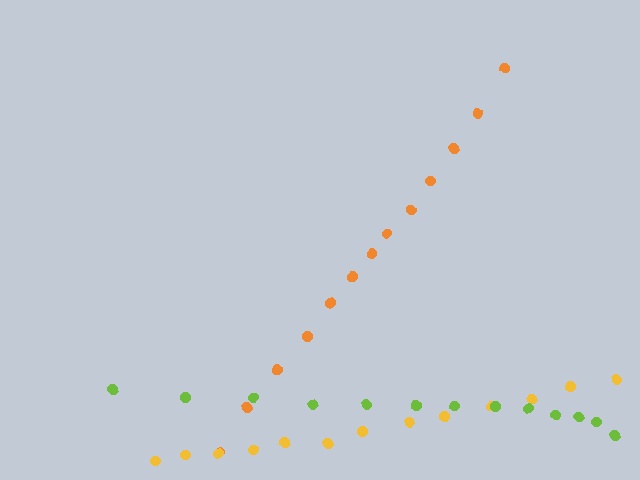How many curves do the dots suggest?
There are 3 distinct paths.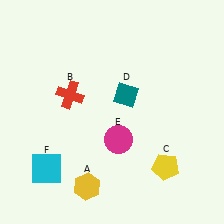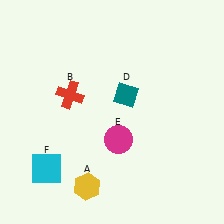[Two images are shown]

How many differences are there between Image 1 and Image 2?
There is 1 difference between the two images.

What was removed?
The yellow pentagon (C) was removed in Image 2.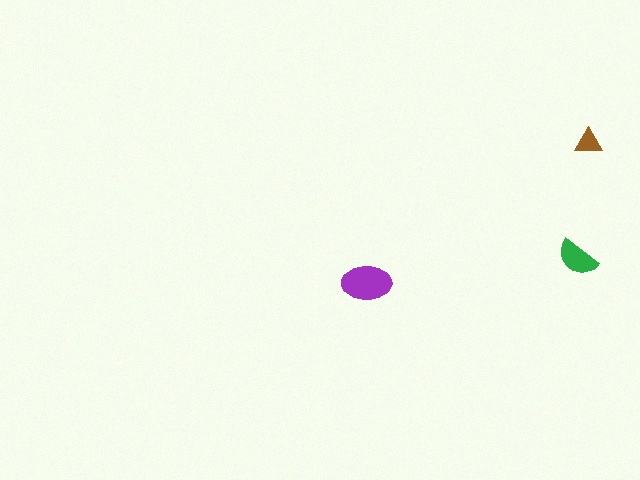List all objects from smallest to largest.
The brown triangle, the green semicircle, the purple ellipse.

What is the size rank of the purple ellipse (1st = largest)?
1st.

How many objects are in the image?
There are 3 objects in the image.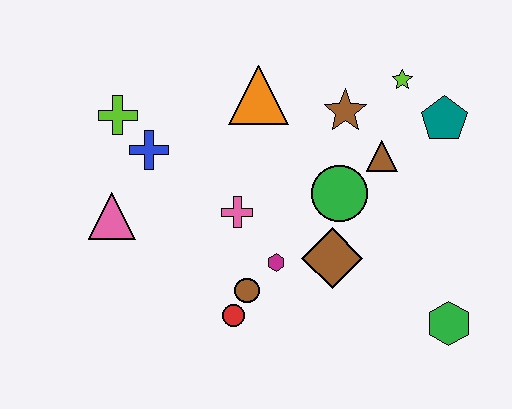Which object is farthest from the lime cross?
The green hexagon is farthest from the lime cross.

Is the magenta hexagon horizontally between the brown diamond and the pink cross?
Yes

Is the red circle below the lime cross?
Yes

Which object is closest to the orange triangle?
The brown star is closest to the orange triangle.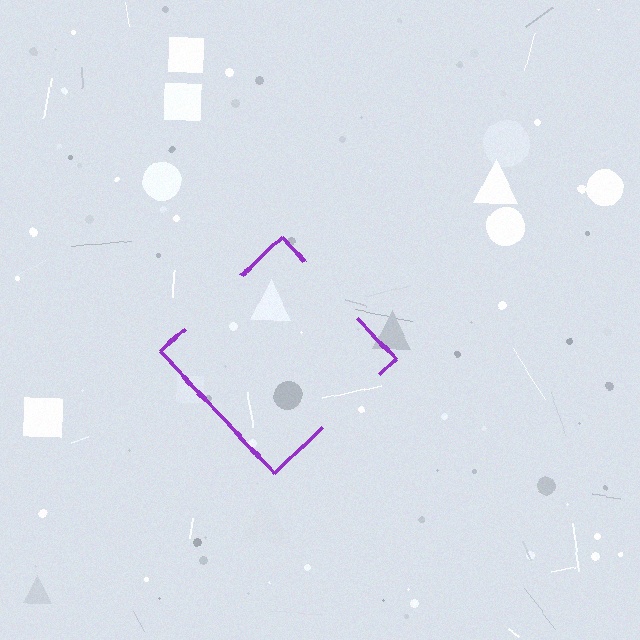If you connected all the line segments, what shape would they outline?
They would outline a diamond.